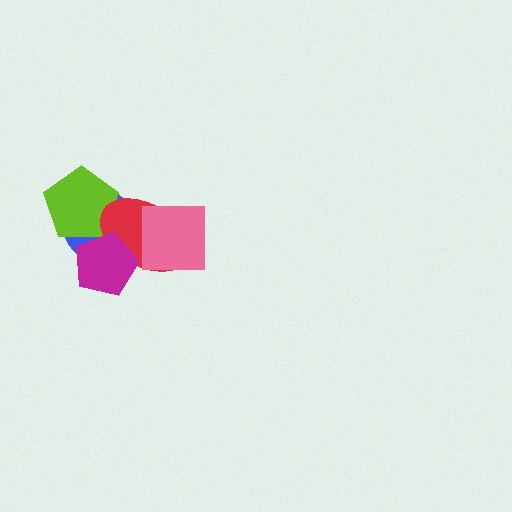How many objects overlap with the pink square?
1 object overlaps with the pink square.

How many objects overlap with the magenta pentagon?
3 objects overlap with the magenta pentagon.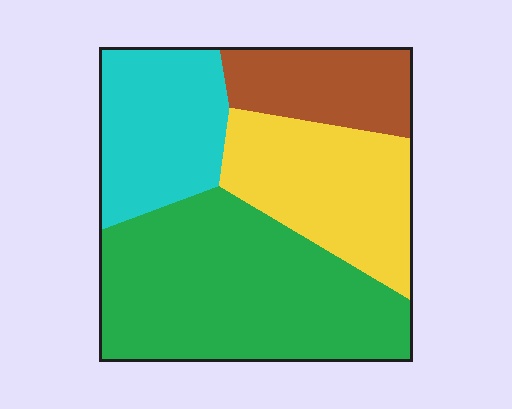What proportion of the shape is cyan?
Cyan covers roughly 20% of the shape.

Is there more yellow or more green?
Green.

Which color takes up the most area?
Green, at roughly 40%.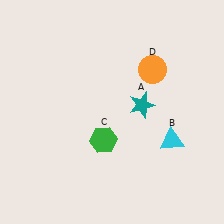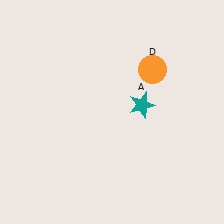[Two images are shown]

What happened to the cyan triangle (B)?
The cyan triangle (B) was removed in Image 2. It was in the bottom-right area of Image 1.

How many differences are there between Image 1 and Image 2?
There are 2 differences between the two images.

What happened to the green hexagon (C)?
The green hexagon (C) was removed in Image 2. It was in the bottom-left area of Image 1.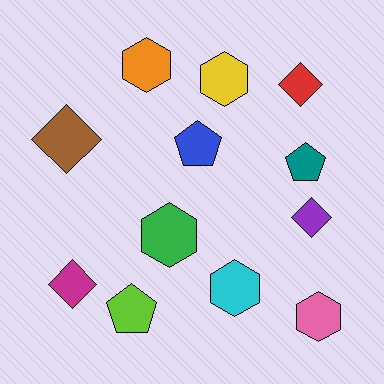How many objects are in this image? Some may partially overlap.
There are 12 objects.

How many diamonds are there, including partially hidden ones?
There are 4 diamonds.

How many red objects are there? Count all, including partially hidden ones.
There is 1 red object.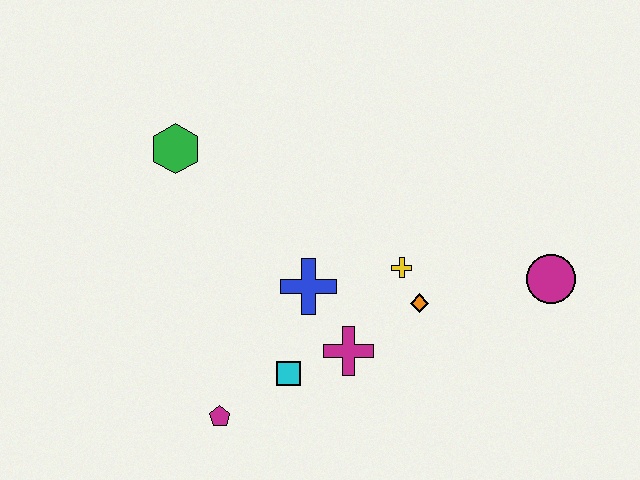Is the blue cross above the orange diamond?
Yes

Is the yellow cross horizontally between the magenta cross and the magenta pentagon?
No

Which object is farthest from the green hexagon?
The magenta circle is farthest from the green hexagon.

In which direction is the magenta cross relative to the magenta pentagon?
The magenta cross is to the right of the magenta pentagon.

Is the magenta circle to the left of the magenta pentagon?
No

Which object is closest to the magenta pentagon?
The cyan square is closest to the magenta pentagon.